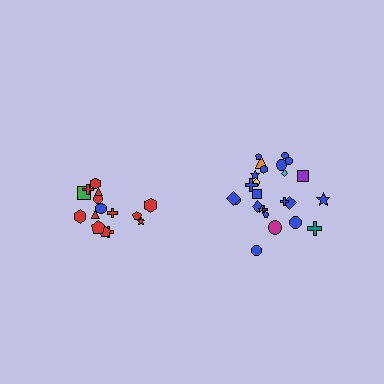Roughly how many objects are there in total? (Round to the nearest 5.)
Roughly 40 objects in total.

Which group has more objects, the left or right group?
The right group.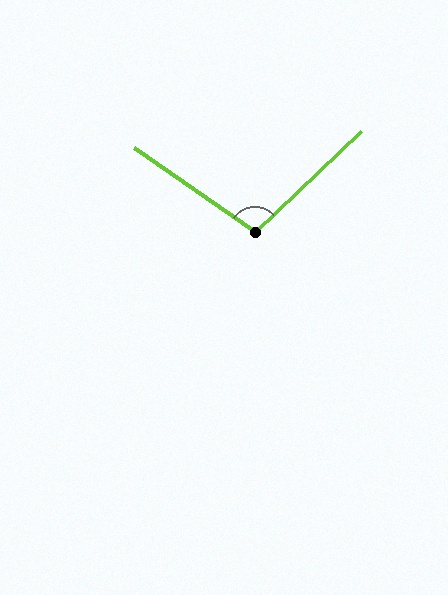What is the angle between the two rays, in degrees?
Approximately 101 degrees.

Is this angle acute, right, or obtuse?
It is obtuse.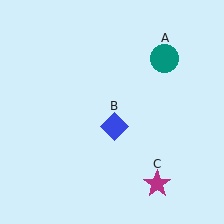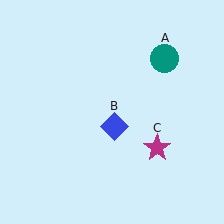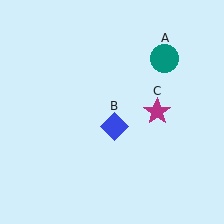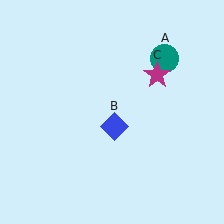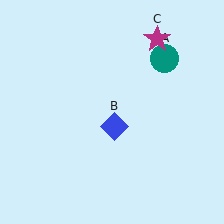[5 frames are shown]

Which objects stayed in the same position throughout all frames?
Teal circle (object A) and blue diamond (object B) remained stationary.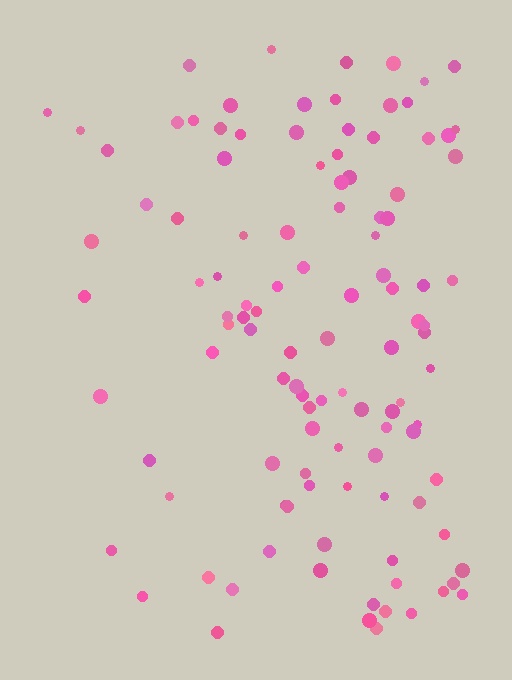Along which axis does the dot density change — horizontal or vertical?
Horizontal.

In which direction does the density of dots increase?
From left to right, with the right side densest.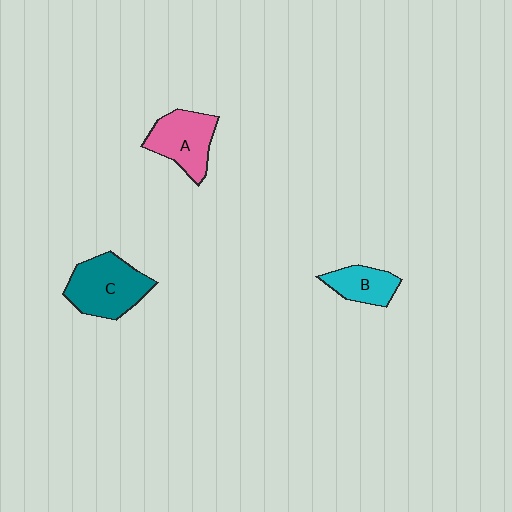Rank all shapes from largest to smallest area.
From largest to smallest: C (teal), A (pink), B (cyan).